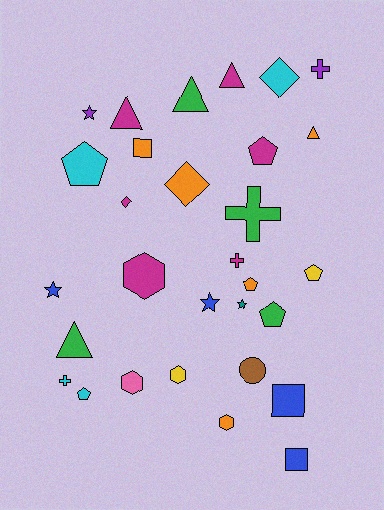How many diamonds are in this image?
There are 3 diamonds.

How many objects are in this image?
There are 30 objects.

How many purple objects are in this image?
There are 2 purple objects.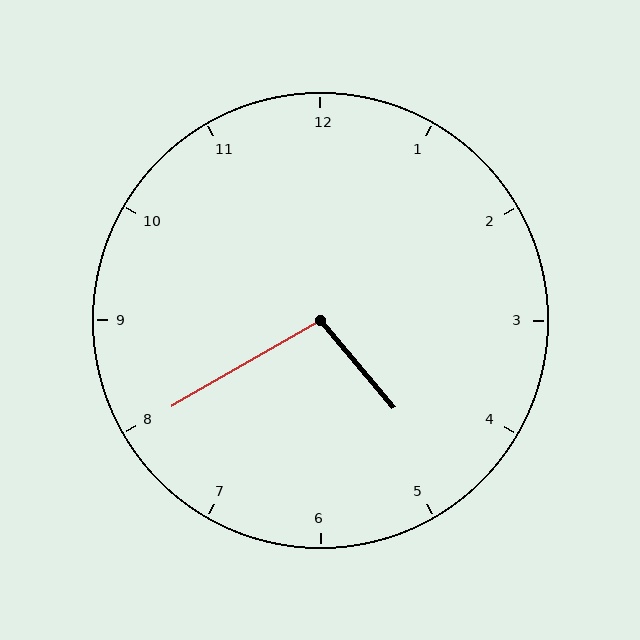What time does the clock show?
4:40.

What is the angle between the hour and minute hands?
Approximately 100 degrees.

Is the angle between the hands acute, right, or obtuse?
It is obtuse.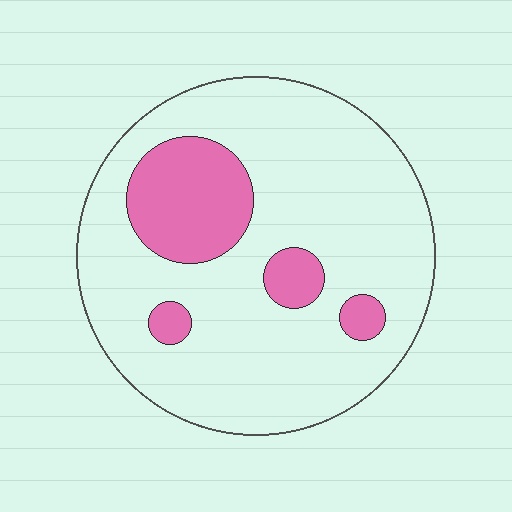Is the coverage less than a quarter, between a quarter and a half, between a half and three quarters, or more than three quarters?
Less than a quarter.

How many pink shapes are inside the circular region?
4.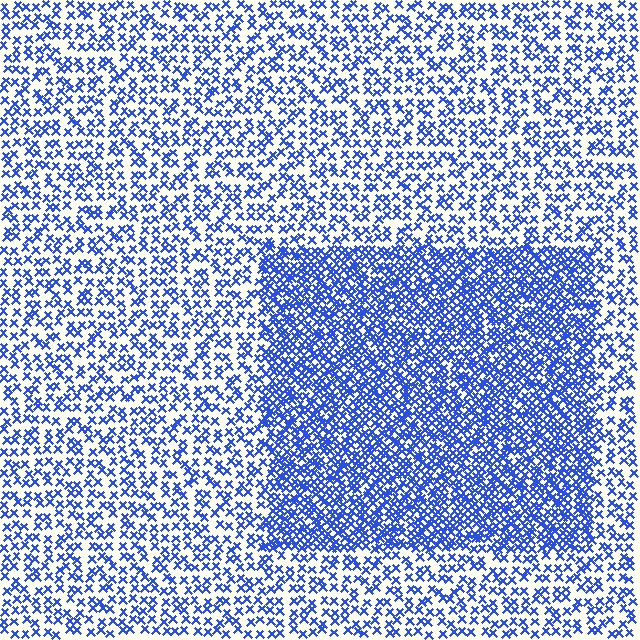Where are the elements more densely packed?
The elements are more densely packed inside the rectangle boundary.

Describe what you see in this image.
The image contains small blue elements arranged at two different densities. A rectangle-shaped region is visible where the elements are more densely packed than the surrounding area.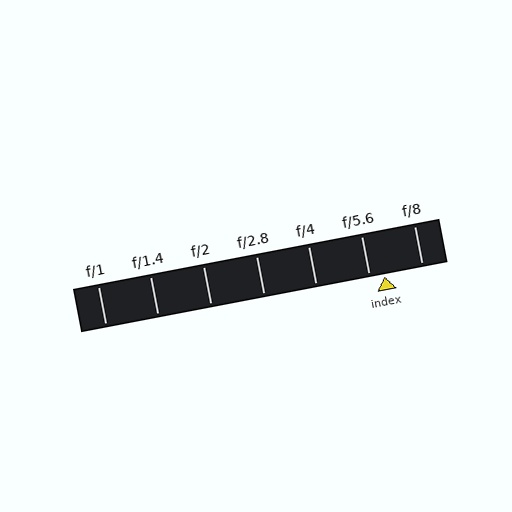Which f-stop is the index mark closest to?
The index mark is closest to f/5.6.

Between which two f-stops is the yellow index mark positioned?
The index mark is between f/5.6 and f/8.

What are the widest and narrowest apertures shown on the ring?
The widest aperture shown is f/1 and the narrowest is f/8.